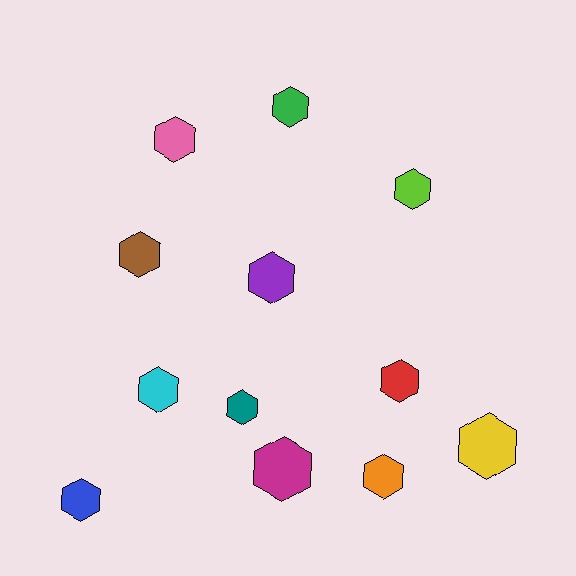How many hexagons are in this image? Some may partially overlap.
There are 12 hexagons.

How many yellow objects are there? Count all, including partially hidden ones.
There is 1 yellow object.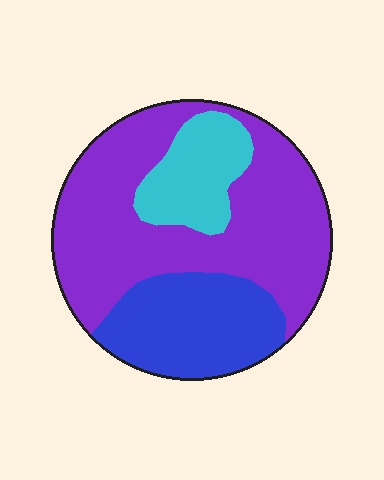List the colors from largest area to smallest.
From largest to smallest: purple, blue, cyan.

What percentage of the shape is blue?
Blue covers 26% of the shape.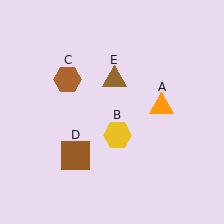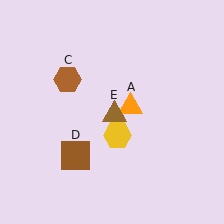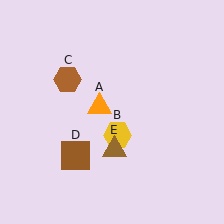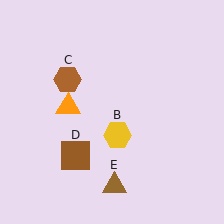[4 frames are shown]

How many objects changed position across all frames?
2 objects changed position: orange triangle (object A), brown triangle (object E).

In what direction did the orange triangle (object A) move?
The orange triangle (object A) moved left.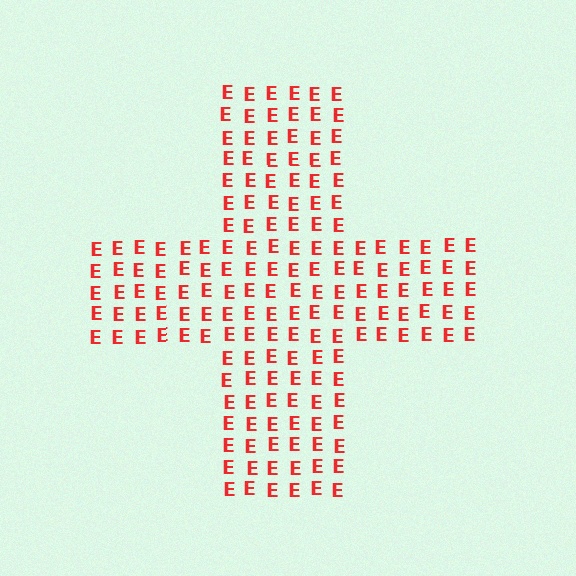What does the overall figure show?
The overall figure shows a cross.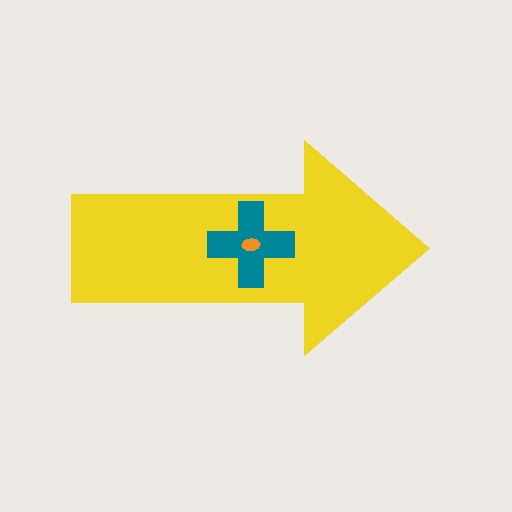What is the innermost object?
The orange ellipse.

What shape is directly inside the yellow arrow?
The teal cross.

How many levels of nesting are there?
3.